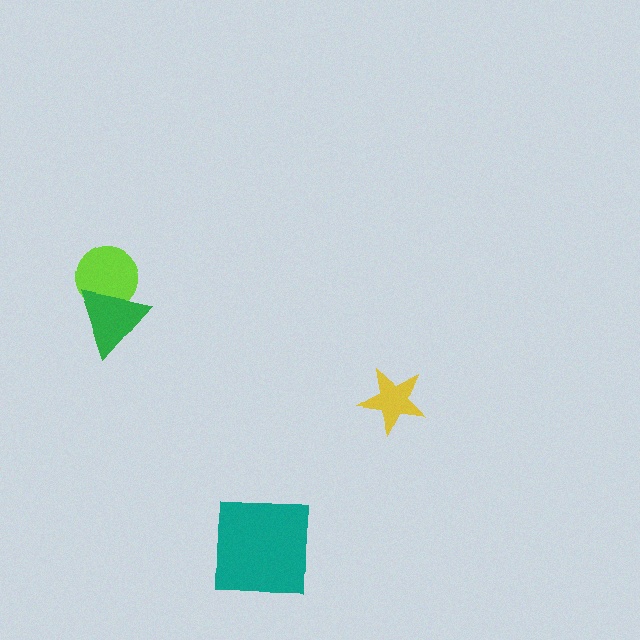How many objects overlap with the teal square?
0 objects overlap with the teal square.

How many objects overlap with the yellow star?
0 objects overlap with the yellow star.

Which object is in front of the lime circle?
The green triangle is in front of the lime circle.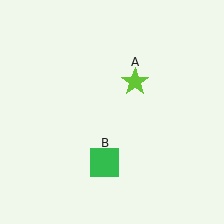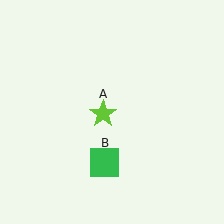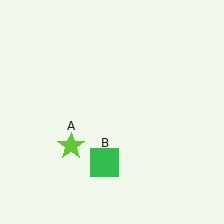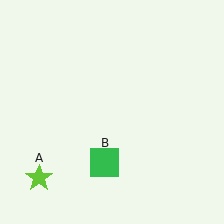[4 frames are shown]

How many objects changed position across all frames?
1 object changed position: lime star (object A).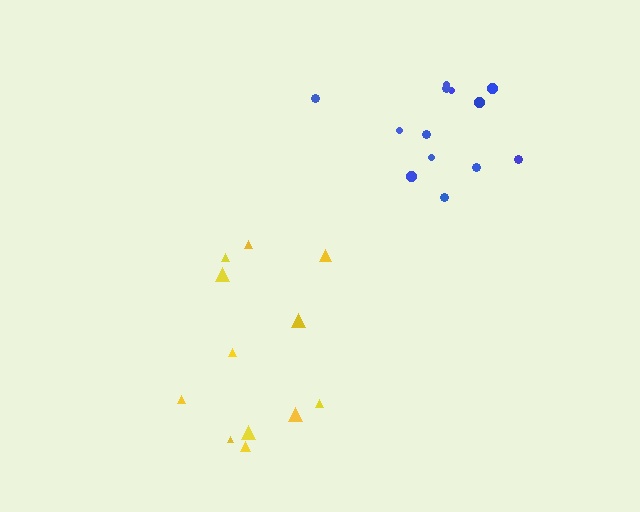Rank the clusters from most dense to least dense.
blue, yellow.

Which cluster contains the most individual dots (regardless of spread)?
Blue (13).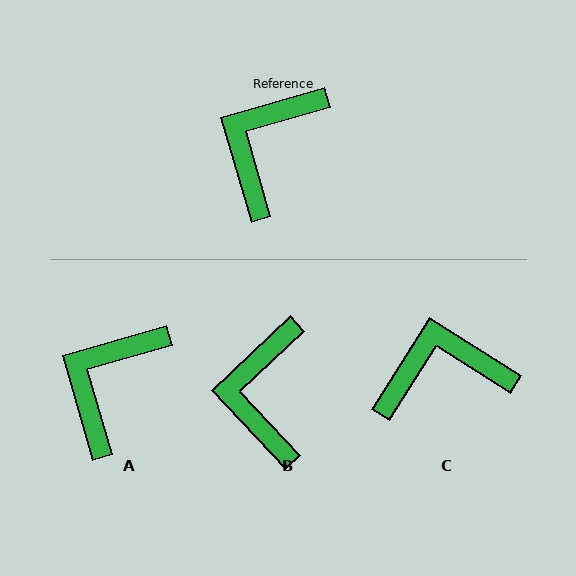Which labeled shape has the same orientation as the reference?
A.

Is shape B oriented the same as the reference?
No, it is off by about 27 degrees.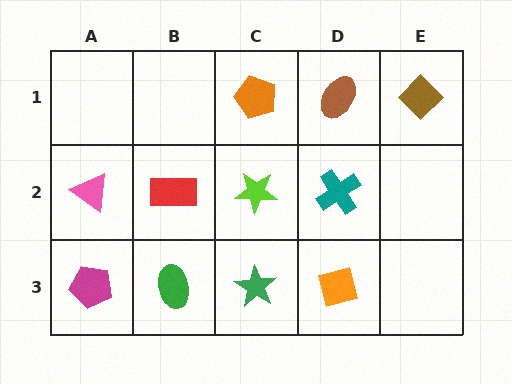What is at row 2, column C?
A lime star.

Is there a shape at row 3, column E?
No, that cell is empty.